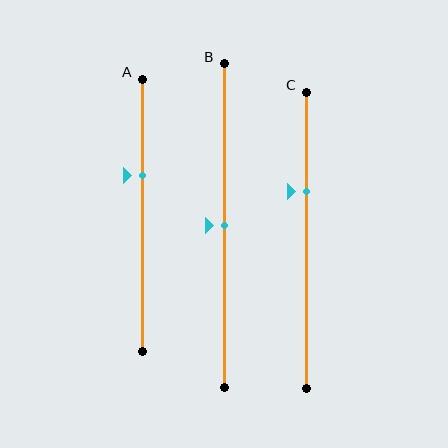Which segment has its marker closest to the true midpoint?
Segment B has its marker closest to the true midpoint.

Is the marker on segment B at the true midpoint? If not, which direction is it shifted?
Yes, the marker on segment B is at the true midpoint.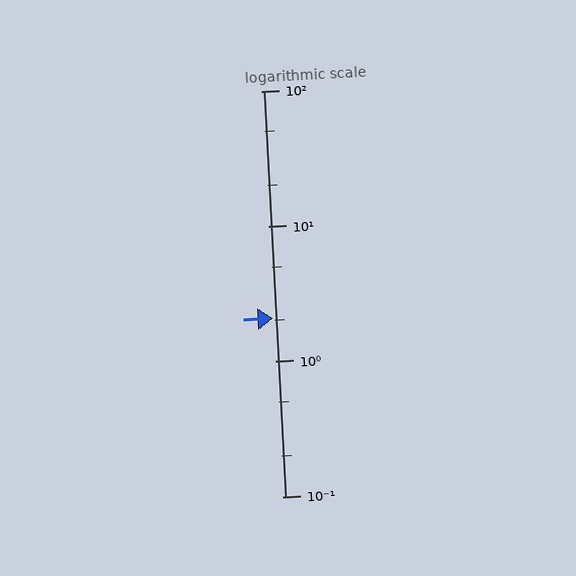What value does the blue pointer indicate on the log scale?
The pointer indicates approximately 2.1.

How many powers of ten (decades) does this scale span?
The scale spans 3 decades, from 0.1 to 100.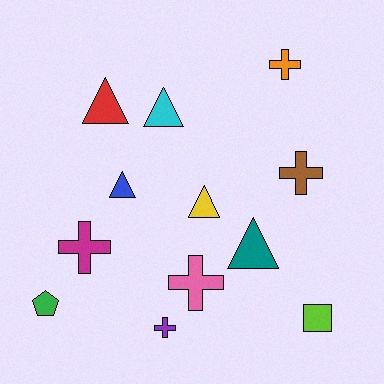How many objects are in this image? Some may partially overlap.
There are 12 objects.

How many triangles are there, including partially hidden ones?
There are 5 triangles.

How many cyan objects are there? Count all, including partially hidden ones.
There is 1 cyan object.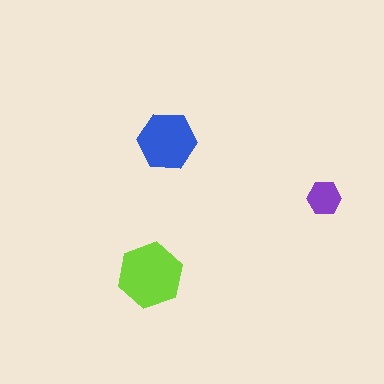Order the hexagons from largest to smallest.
the lime one, the blue one, the purple one.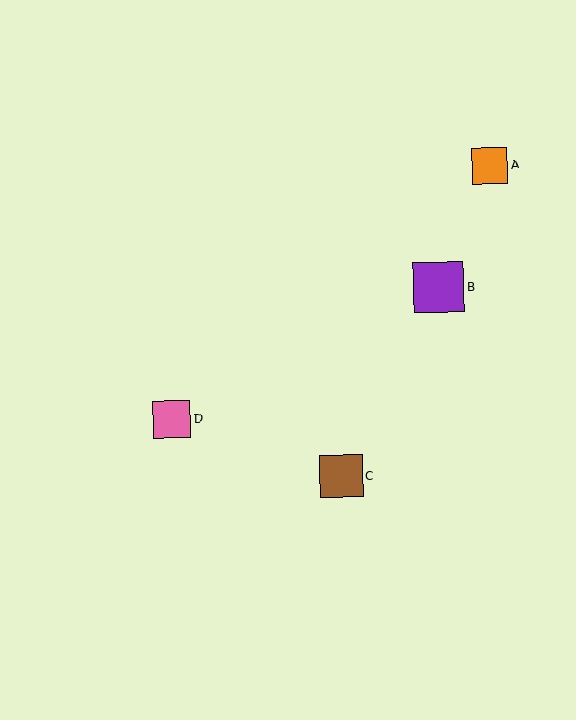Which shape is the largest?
The purple square (labeled B) is the largest.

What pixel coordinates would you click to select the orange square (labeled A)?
Click at (490, 165) to select the orange square A.